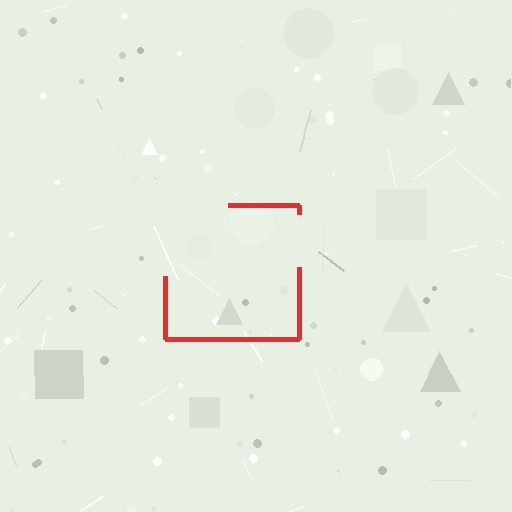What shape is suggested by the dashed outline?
The dashed outline suggests a square.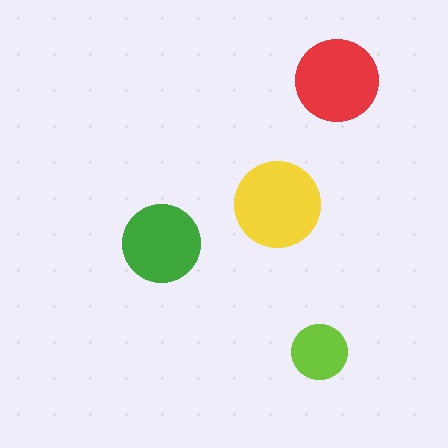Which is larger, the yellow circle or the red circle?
The yellow one.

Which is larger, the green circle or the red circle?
The red one.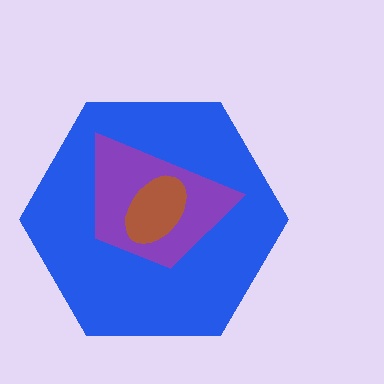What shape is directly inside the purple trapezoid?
The brown ellipse.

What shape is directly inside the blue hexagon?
The purple trapezoid.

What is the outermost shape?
The blue hexagon.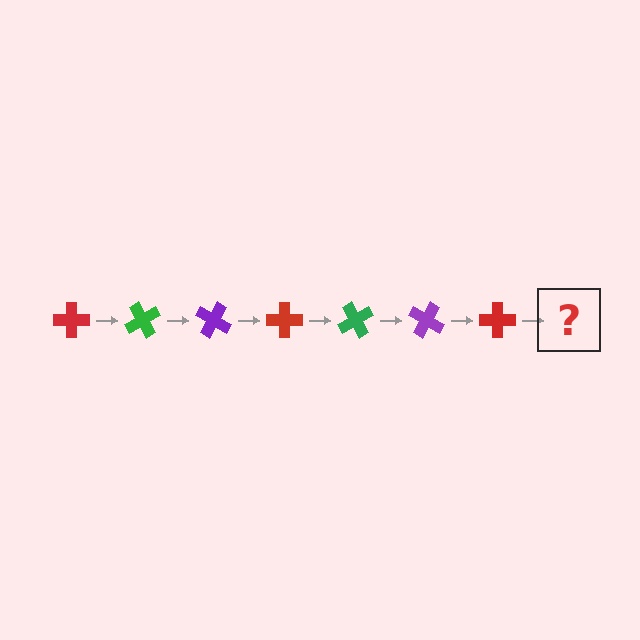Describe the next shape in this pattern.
It should be a green cross, rotated 420 degrees from the start.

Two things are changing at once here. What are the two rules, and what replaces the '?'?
The two rules are that it rotates 60 degrees each step and the color cycles through red, green, and purple. The '?' should be a green cross, rotated 420 degrees from the start.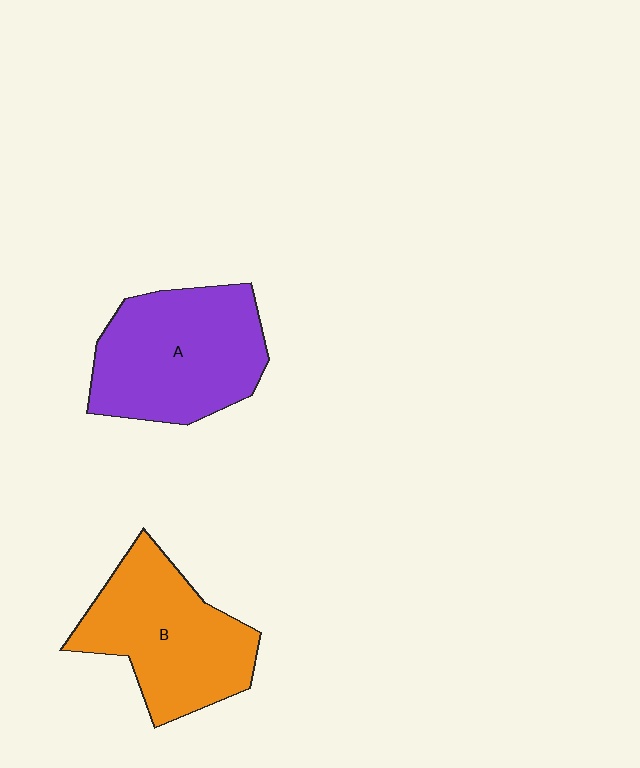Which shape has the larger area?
Shape A (purple).